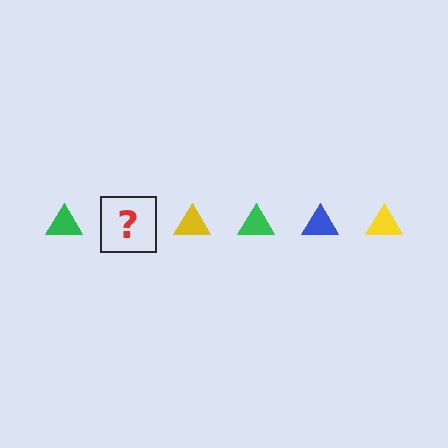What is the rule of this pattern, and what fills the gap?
The rule is that the pattern cycles through green, blue, yellow triangles. The gap should be filled with a blue triangle.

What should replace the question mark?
The question mark should be replaced with a blue triangle.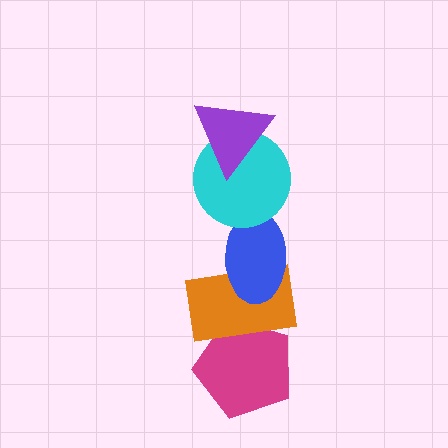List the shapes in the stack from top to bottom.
From top to bottom: the purple triangle, the cyan circle, the blue ellipse, the orange rectangle, the magenta pentagon.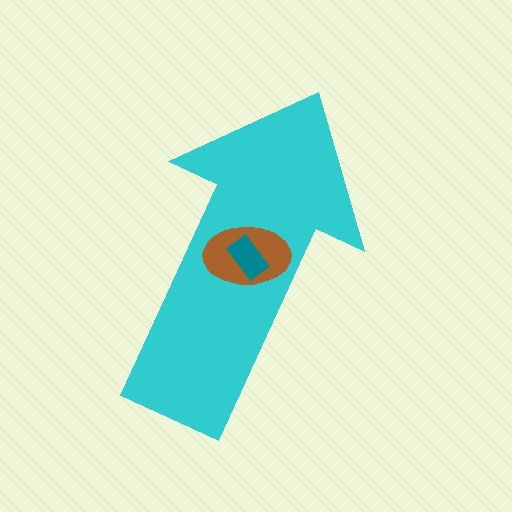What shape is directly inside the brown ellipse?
The teal rectangle.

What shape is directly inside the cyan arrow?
The brown ellipse.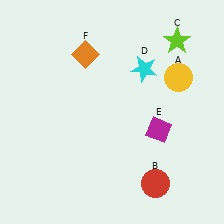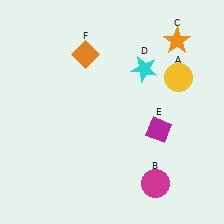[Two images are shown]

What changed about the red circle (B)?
In Image 1, B is red. In Image 2, it changed to magenta.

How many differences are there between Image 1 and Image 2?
There are 2 differences between the two images.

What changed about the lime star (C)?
In Image 1, C is lime. In Image 2, it changed to orange.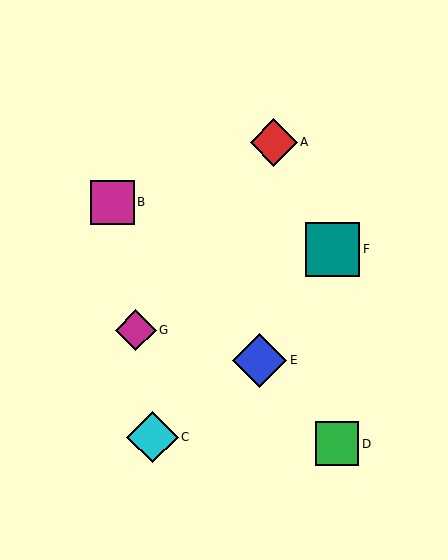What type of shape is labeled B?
Shape B is a magenta square.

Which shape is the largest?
The blue diamond (labeled E) is the largest.